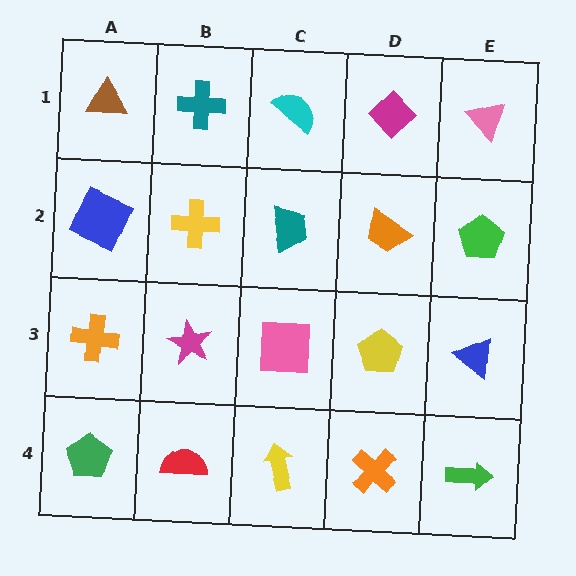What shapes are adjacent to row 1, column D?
An orange trapezoid (row 2, column D), a cyan semicircle (row 1, column C), a pink triangle (row 1, column E).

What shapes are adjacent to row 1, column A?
A blue square (row 2, column A), a teal cross (row 1, column B).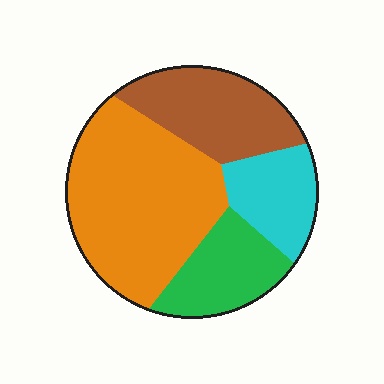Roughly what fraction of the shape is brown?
Brown takes up less than a quarter of the shape.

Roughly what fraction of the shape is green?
Green takes up about one sixth (1/6) of the shape.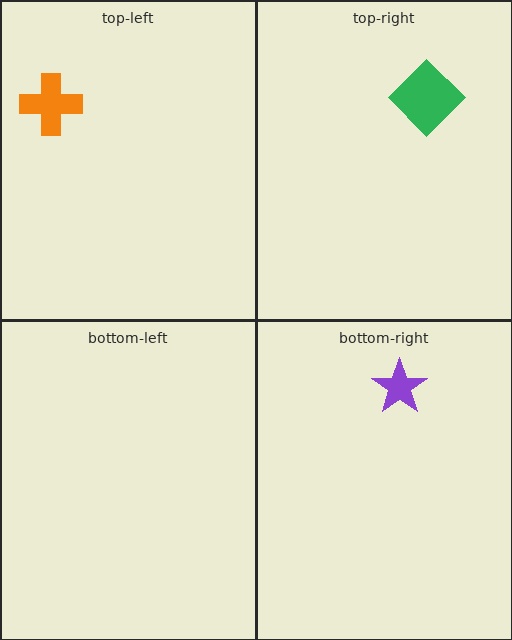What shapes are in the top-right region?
The green diamond.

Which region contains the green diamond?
The top-right region.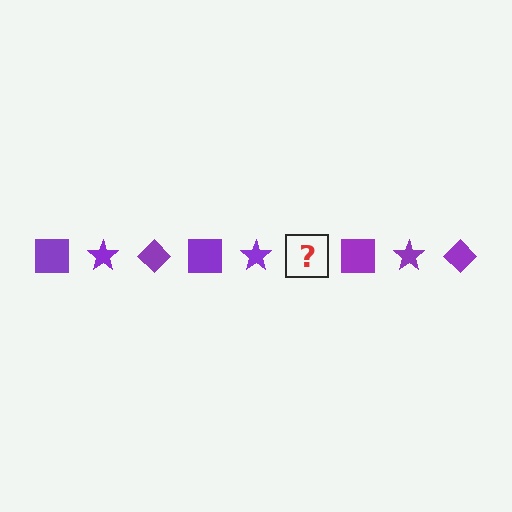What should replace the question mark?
The question mark should be replaced with a purple diamond.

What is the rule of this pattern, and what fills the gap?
The rule is that the pattern cycles through square, star, diamond shapes in purple. The gap should be filled with a purple diamond.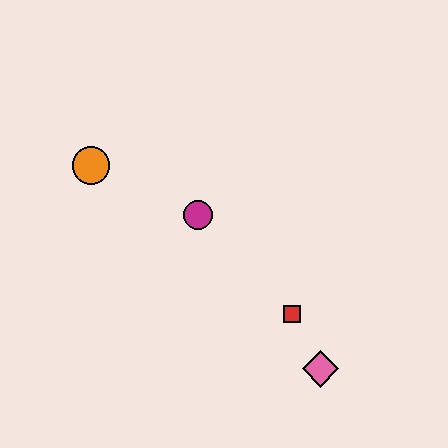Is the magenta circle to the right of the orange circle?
Yes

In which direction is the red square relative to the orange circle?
The red square is to the right of the orange circle.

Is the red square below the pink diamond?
No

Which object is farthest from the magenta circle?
The pink diamond is farthest from the magenta circle.